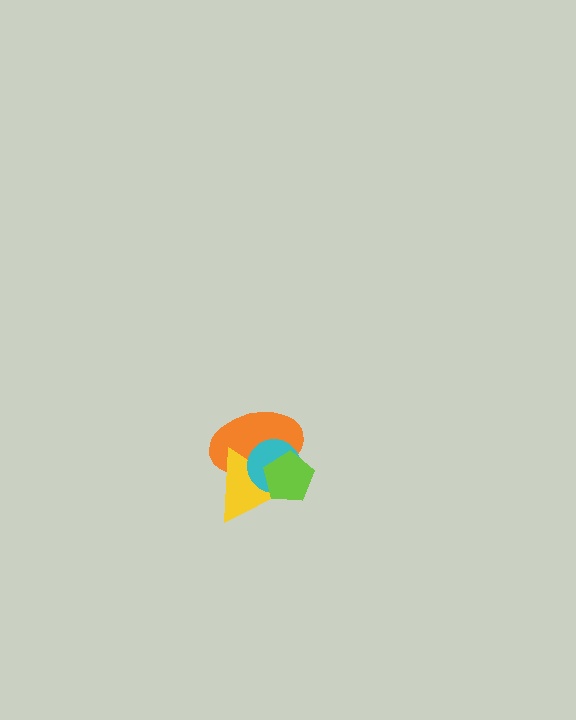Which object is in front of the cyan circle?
The lime pentagon is in front of the cyan circle.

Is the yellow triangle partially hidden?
Yes, it is partially covered by another shape.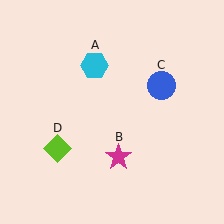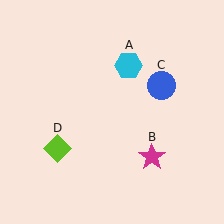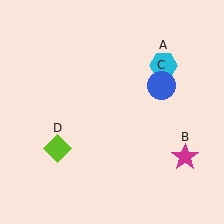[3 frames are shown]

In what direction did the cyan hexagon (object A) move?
The cyan hexagon (object A) moved right.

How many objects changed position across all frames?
2 objects changed position: cyan hexagon (object A), magenta star (object B).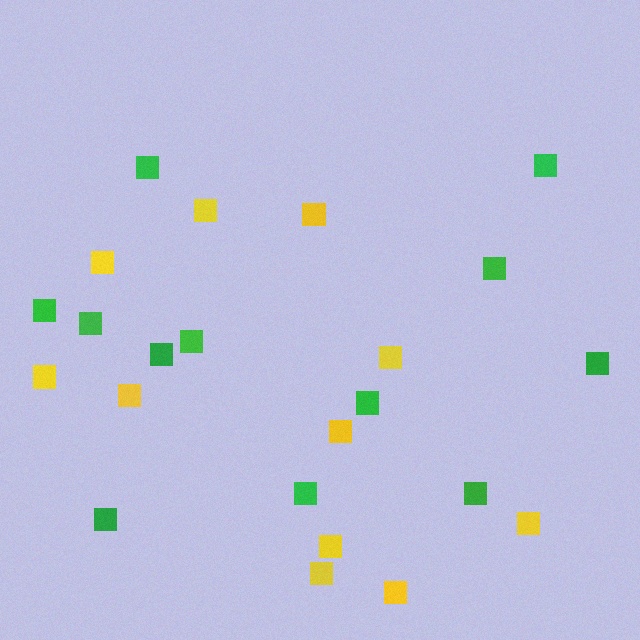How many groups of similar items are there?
There are 2 groups: one group of yellow squares (11) and one group of green squares (12).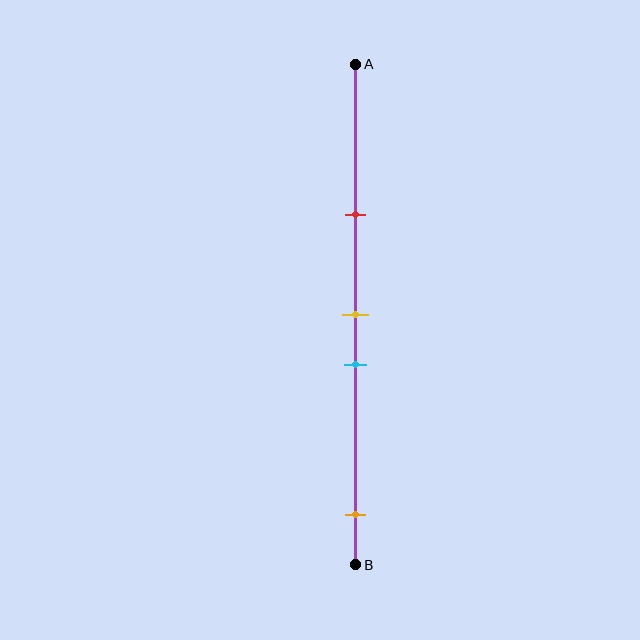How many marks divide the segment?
There are 4 marks dividing the segment.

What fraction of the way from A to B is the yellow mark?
The yellow mark is approximately 50% (0.5) of the way from A to B.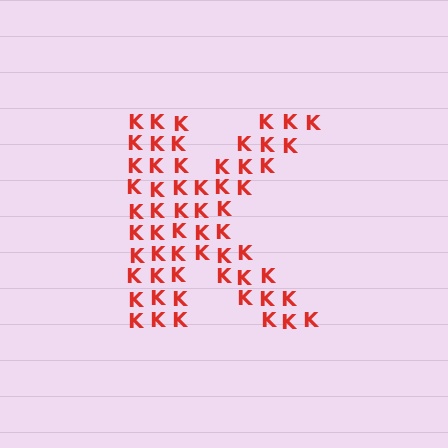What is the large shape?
The large shape is the letter K.